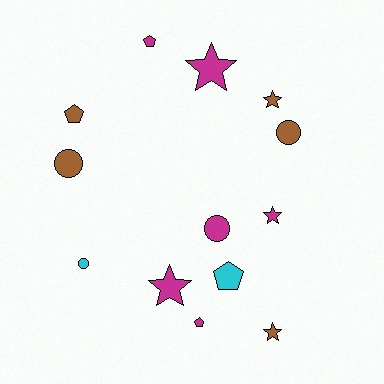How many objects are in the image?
There are 13 objects.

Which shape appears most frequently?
Star, with 5 objects.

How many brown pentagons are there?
There is 1 brown pentagon.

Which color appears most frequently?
Magenta, with 6 objects.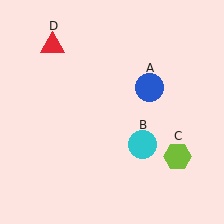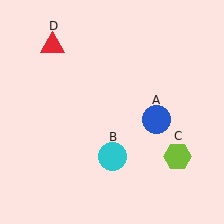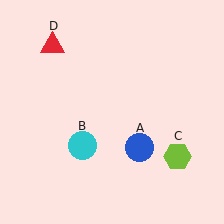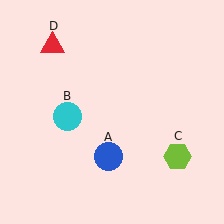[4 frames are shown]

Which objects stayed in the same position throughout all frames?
Lime hexagon (object C) and red triangle (object D) remained stationary.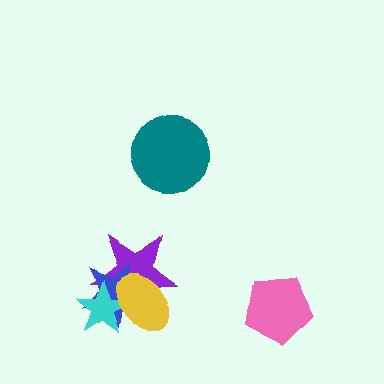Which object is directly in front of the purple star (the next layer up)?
The blue star is directly in front of the purple star.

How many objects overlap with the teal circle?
0 objects overlap with the teal circle.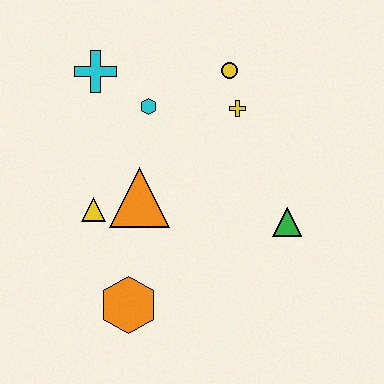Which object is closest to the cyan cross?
The cyan hexagon is closest to the cyan cross.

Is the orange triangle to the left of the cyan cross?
No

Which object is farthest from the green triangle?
The cyan cross is farthest from the green triangle.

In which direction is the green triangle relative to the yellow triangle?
The green triangle is to the right of the yellow triangle.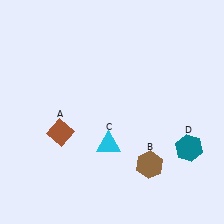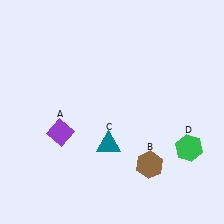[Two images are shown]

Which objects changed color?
A changed from brown to purple. C changed from cyan to teal. D changed from teal to green.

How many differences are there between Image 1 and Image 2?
There are 3 differences between the two images.